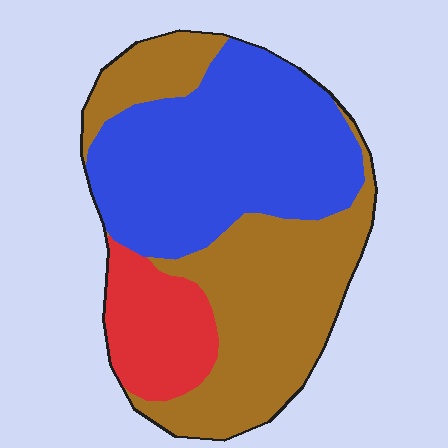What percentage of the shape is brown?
Brown covers 42% of the shape.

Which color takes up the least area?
Red, at roughly 15%.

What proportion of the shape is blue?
Blue takes up about two fifths (2/5) of the shape.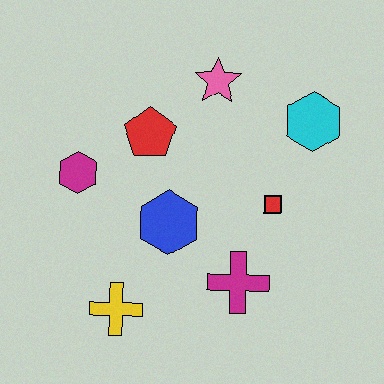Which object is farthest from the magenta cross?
The pink star is farthest from the magenta cross.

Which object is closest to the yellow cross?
The blue hexagon is closest to the yellow cross.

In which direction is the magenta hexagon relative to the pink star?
The magenta hexagon is to the left of the pink star.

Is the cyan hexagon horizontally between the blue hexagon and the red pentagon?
No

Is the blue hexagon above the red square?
No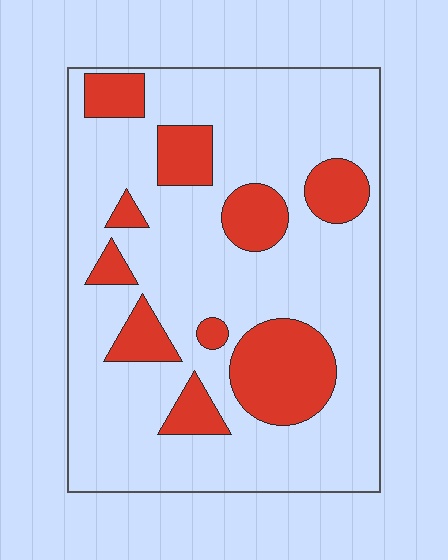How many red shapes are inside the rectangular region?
10.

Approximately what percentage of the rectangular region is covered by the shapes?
Approximately 25%.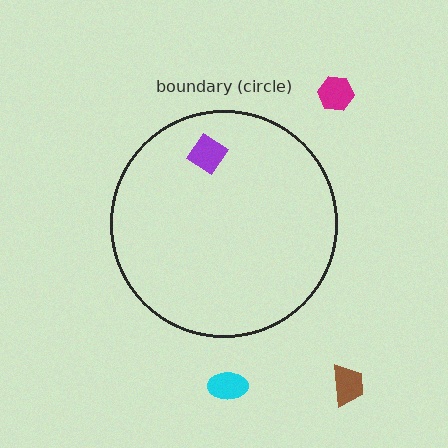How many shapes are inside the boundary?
1 inside, 3 outside.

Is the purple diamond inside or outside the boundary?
Inside.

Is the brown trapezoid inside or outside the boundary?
Outside.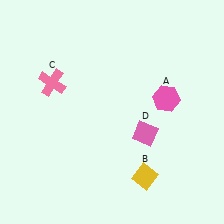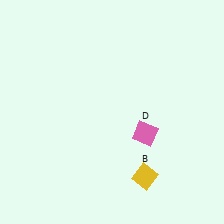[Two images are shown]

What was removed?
The pink cross (C), the pink hexagon (A) were removed in Image 2.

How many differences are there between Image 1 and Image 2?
There are 2 differences between the two images.